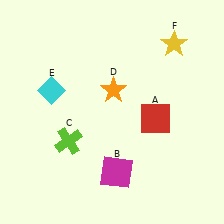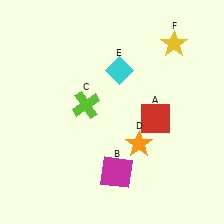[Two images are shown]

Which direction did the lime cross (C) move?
The lime cross (C) moved up.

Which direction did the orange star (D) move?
The orange star (D) moved down.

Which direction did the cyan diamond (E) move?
The cyan diamond (E) moved right.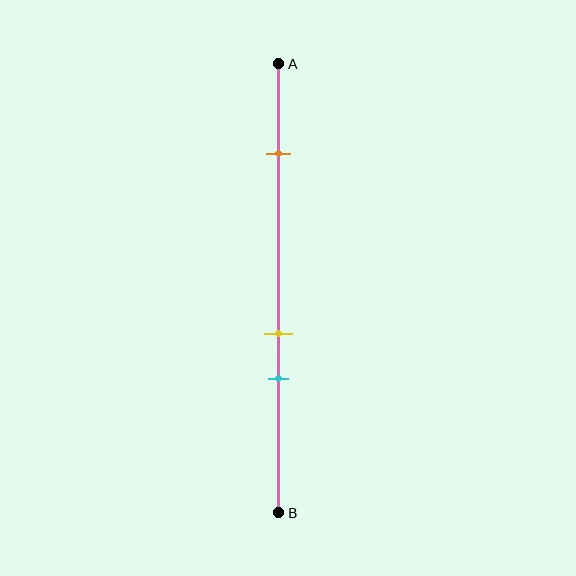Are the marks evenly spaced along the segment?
No, the marks are not evenly spaced.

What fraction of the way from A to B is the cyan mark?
The cyan mark is approximately 70% (0.7) of the way from A to B.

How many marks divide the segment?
There are 3 marks dividing the segment.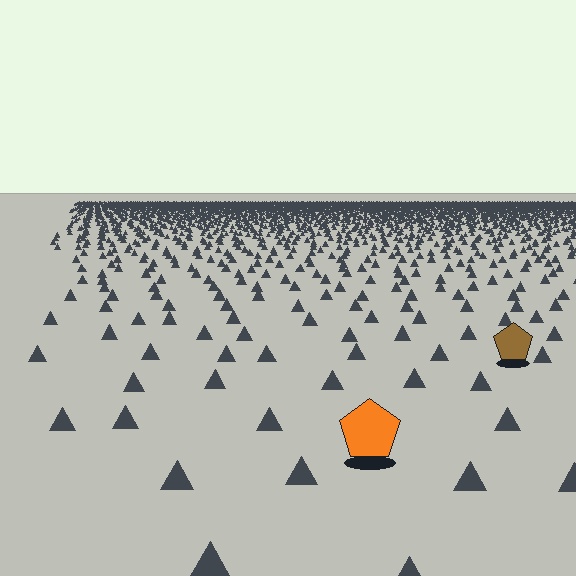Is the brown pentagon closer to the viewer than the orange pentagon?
No. The orange pentagon is closer — you can tell from the texture gradient: the ground texture is coarser near it.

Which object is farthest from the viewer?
The brown pentagon is farthest from the viewer. It appears smaller and the ground texture around it is denser.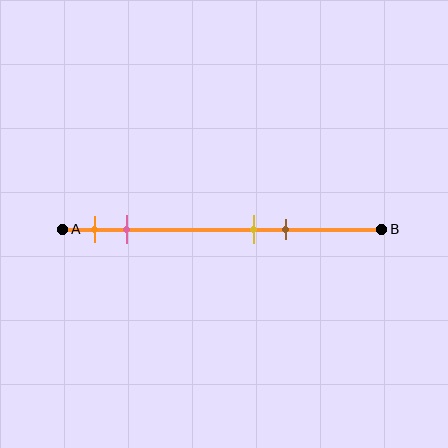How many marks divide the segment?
There are 4 marks dividing the segment.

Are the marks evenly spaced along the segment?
No, the marks are not evenly spaced.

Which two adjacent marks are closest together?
The yellow and brown marks are the closest adjacent pair.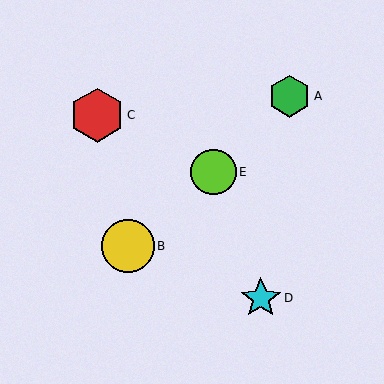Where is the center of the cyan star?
The center of the cyan star is at (261, 298).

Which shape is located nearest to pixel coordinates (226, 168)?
The lime circle (labeled E) at (214, 172) is nearest to that location.